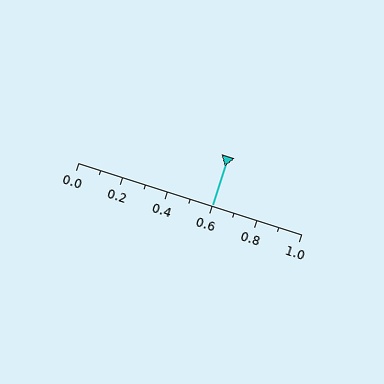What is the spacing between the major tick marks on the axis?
The major ticks are spaced 0.2 apart.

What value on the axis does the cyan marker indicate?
The marker indicates approximately 0.6.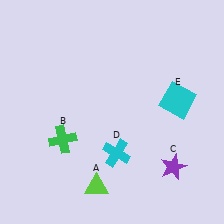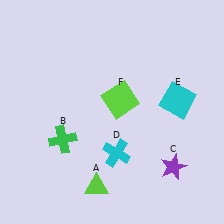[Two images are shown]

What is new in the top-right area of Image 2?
A lime square (F) was added in the top-right area of Image 2.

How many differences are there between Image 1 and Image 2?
There is 1 difference between the two images.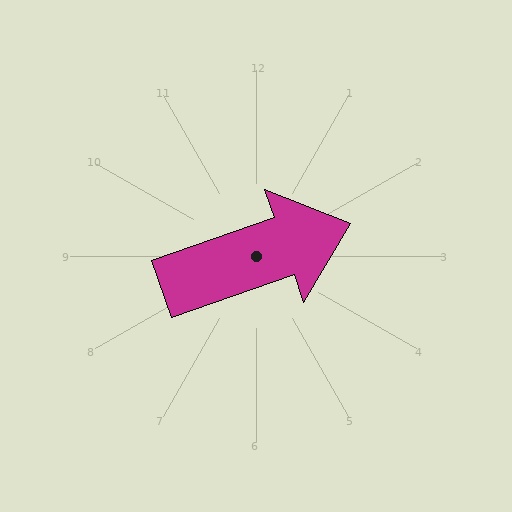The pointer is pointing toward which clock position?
Roughly 2 o'clock.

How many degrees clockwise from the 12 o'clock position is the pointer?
Approximately 71 degrees.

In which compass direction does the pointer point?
East.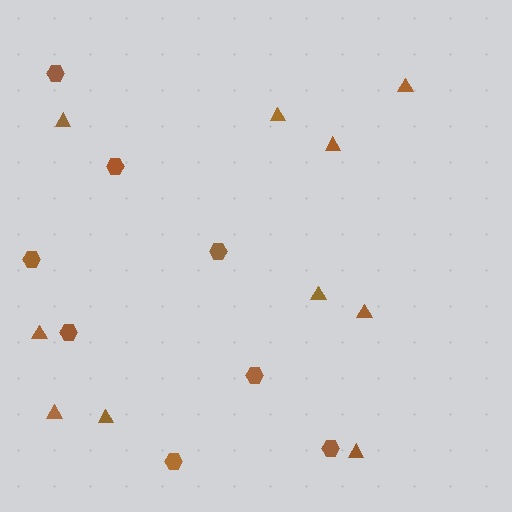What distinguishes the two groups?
There are 2 groups: one group of triangles (10) and one group of hexagons (8).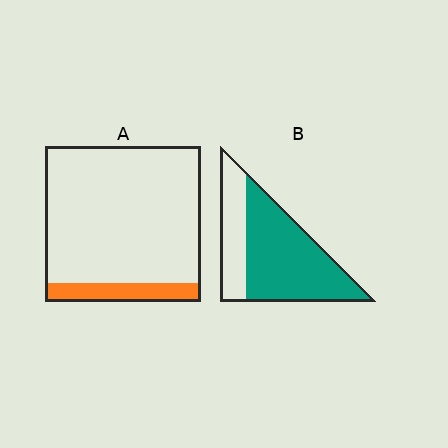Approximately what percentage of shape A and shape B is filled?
A is approximately 10% and B is approximately 70%.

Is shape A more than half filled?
No.